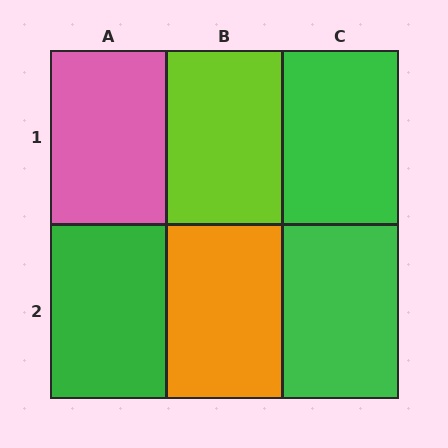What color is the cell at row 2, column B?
Orange.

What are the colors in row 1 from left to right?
Pink, lime, green.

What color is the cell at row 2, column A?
Green.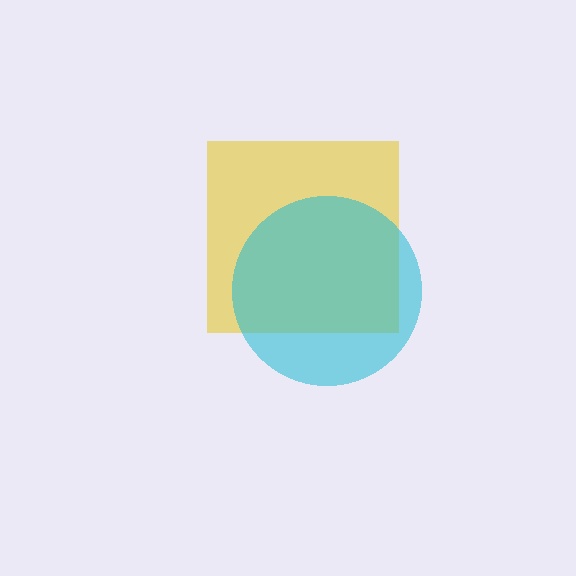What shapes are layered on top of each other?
The layered shapes are: a yellow square, a cyan circle.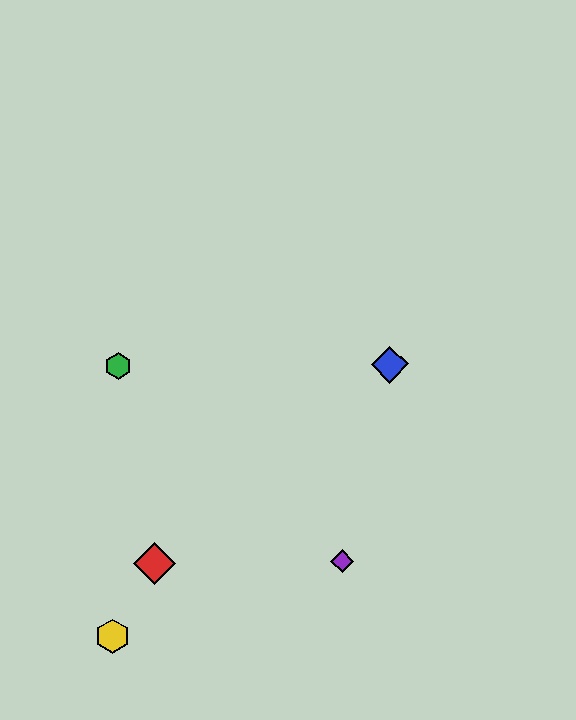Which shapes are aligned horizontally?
The blue diamond, the green hexagon are aligned horizontally.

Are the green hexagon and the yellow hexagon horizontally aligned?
No, the green hexagon is at y≈366 and the yellow hexagon is at y≈636.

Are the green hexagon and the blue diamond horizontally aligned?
Yes, both are at y≈366.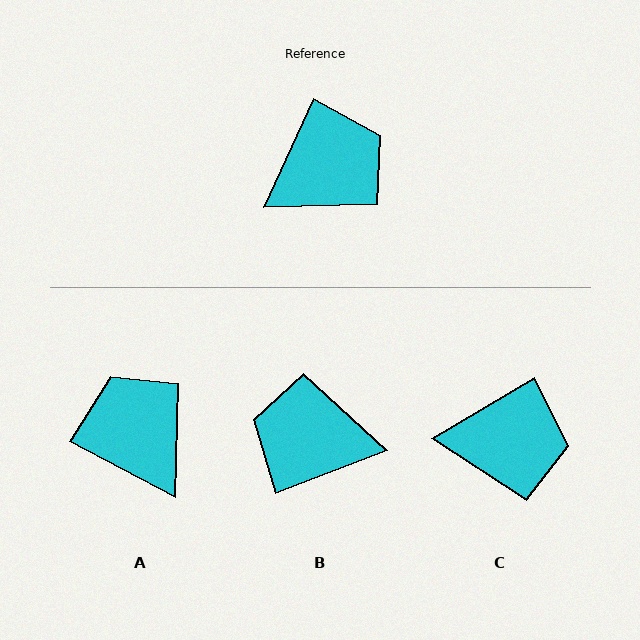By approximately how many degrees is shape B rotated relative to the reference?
Approximately 135 degrees counter-clockwise.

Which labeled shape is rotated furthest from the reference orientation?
B, about 135 degrees away.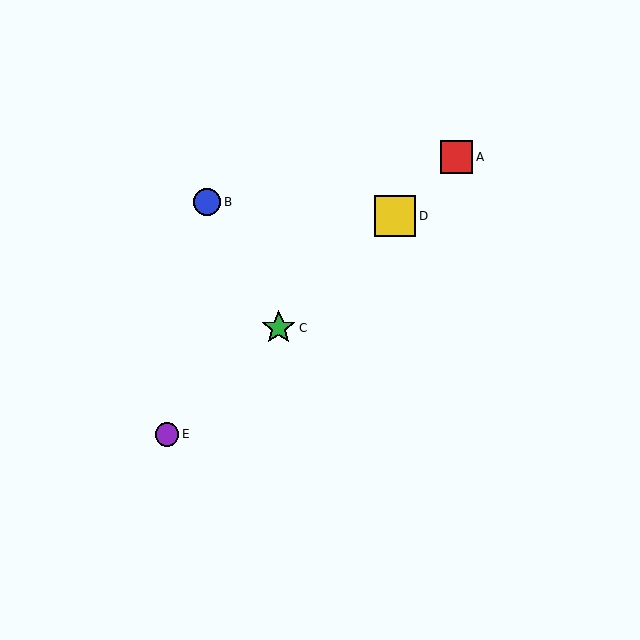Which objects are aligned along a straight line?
Objects A, C, D, E are aligned along a straight line.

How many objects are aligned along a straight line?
4 objects (A, C, D, E) are aligned along a straight line.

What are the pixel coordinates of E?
Object E is at (167, 434).